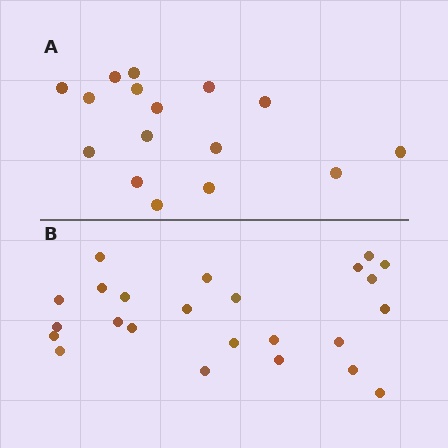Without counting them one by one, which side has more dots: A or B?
Region B (the bottom region) has more dots.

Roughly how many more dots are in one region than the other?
Region B has roughly 8 or so more dots than region A.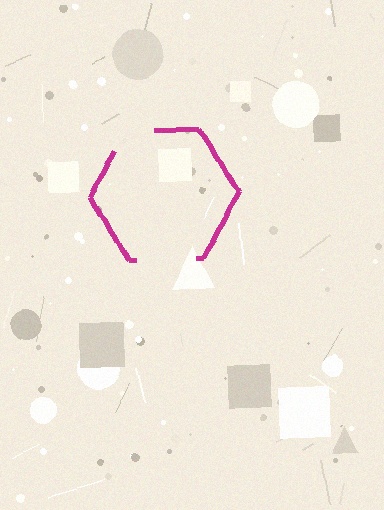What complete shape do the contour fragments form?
The contour fragments form a hexagon.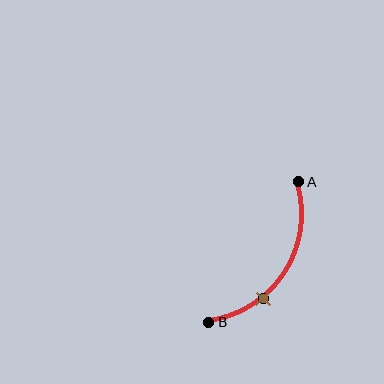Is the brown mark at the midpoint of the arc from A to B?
No. The brown mark lies on the arc but is closer to endpoint B. The arc midpoint would be at the point on the curve equidistant along the arc from both A and B.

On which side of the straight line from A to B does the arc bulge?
The arc bulges to the right of the straight line connecting A and B.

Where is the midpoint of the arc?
The arc midpoint is the point on the curve farthest from the straight line joining A and B. It sits to the right of that line.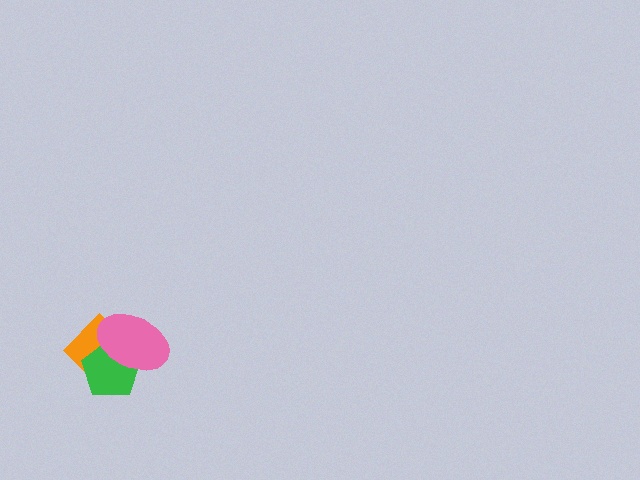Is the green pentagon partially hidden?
Yes, it is partially covered by another shape.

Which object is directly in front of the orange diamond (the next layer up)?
The green pentagon is directly in front of the orange diamond.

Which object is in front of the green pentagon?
The pink ellipse is in front of the green pentagon.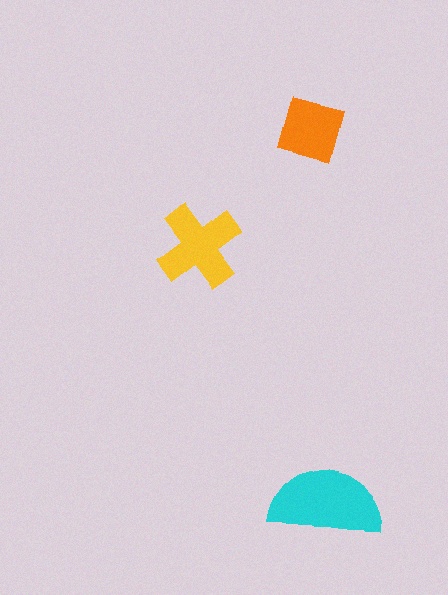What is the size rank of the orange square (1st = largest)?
3rd.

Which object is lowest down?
The cyan semicircle is bottommost.